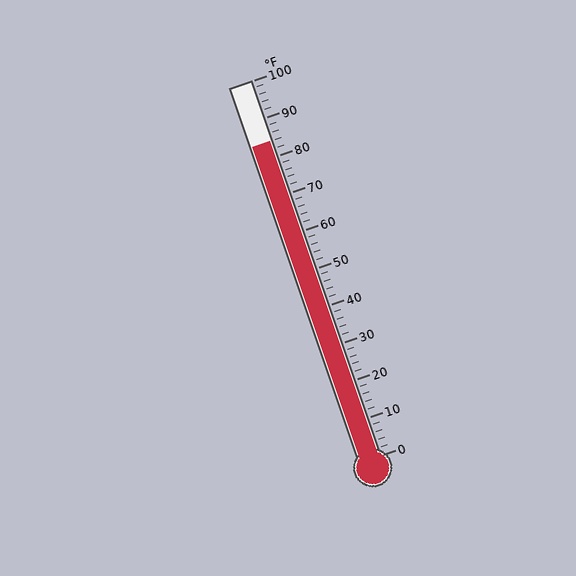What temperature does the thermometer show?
The thermometer shows approximately 84°F.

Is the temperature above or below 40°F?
The temperature is above 40°F.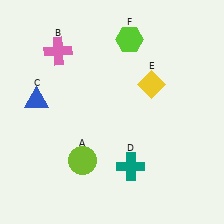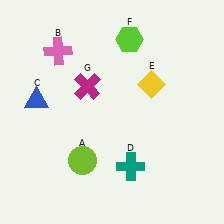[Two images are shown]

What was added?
A magenta cross (G) was added in Image 2.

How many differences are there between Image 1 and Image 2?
There is 1 difference between the two images.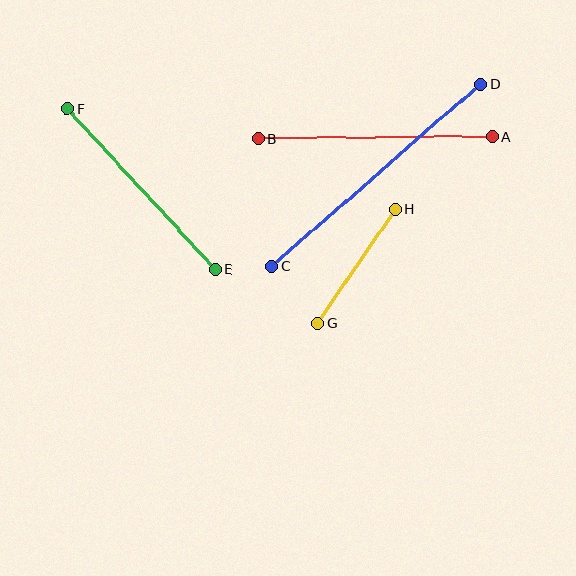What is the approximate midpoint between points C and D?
The midpoint is at approximately (376, 175) pixels.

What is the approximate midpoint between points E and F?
The midpoint is at approximately (141, 189) pixels.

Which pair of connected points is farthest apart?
Points C and D are farthest apart.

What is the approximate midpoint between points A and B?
The midpoint is at approximately (376, 138) pixels.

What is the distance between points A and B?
The distance is approximately 234 pixels.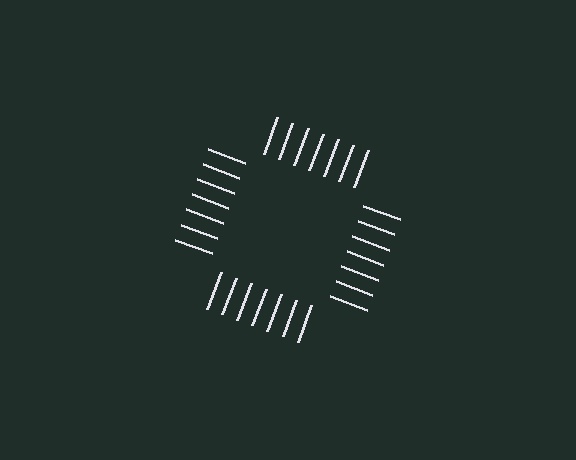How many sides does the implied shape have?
4 sides — the line-ends trace a square.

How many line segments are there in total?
28 — 7 along each of the 4 edges.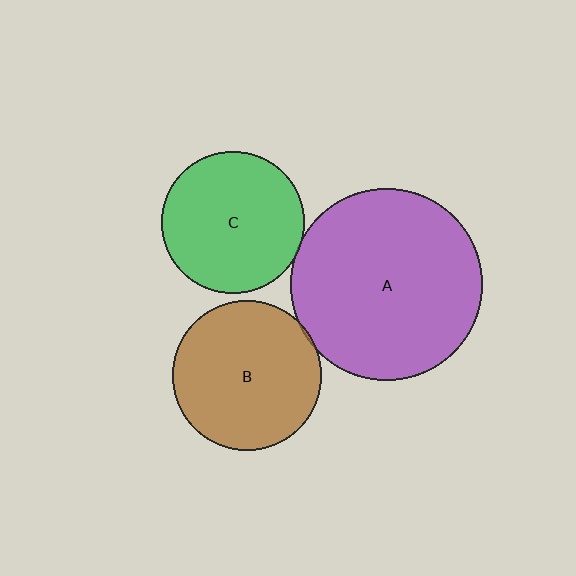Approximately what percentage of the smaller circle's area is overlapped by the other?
Approximately 5%.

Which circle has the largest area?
Circle A (purple).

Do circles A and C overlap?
Yes.